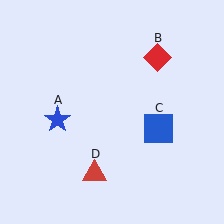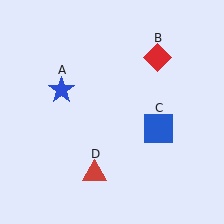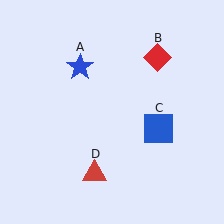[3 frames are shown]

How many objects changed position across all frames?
1 object changed position: blue star (object A).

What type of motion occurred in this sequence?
The blue star (object A) rotated clockwise around the center of the scene.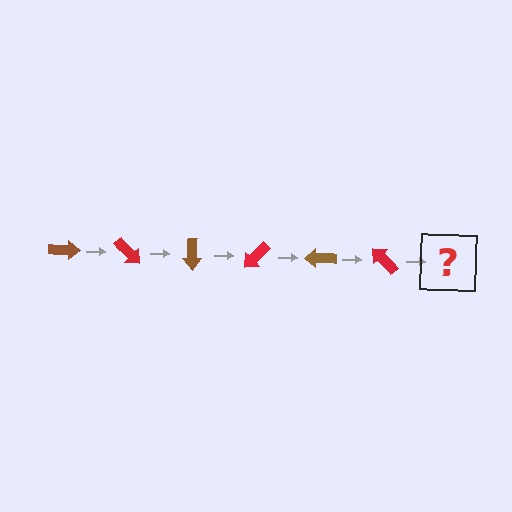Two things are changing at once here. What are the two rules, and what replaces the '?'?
The two rules are that it rotates 45 degrees each step and the color cycles through brown and red. The '?' should be a brown arrow, rotated 270 degrees from the start.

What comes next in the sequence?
The next element should be a brown arrow, rotated 270 degrees from the start.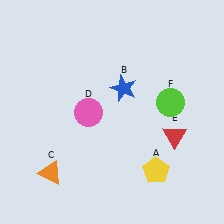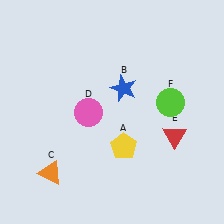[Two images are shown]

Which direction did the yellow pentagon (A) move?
The yellow pentagon (A) moved left.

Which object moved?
The yellow pentagon (A) moved left.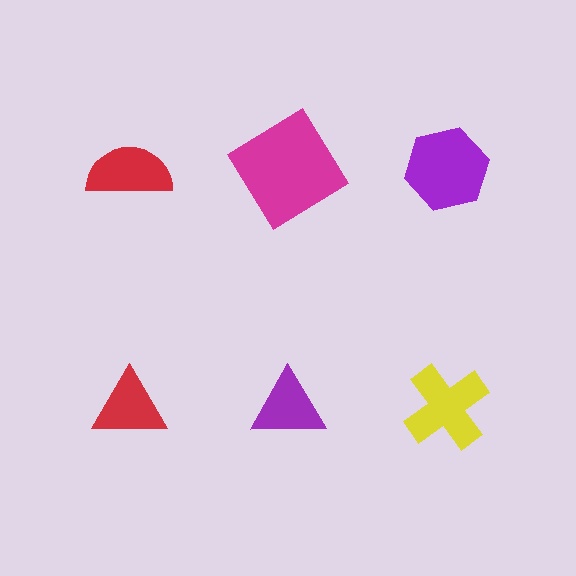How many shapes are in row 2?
3 shapes.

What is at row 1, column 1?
A red semicircle.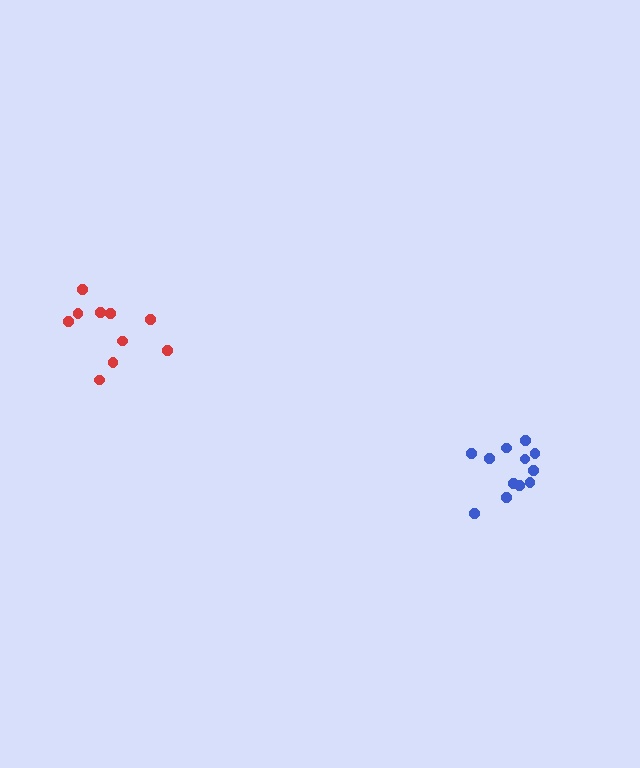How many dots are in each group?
Group 1: 12 dots, Group 2: 10 dots (22 total).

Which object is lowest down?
The blue cluster is bottommost.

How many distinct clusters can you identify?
There are 2 distinct clusters.